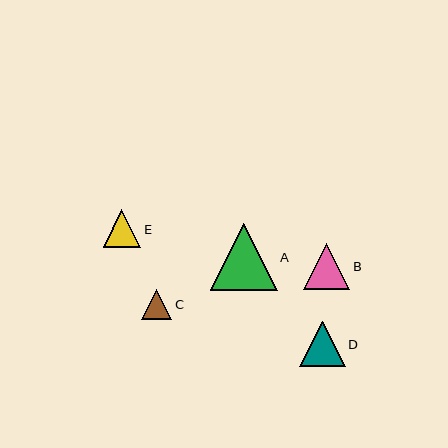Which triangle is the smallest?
Triangle C is the smallest with a size of approximately 30 pixels.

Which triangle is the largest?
Triangle A is the largest with a size of approximately 67 pixels.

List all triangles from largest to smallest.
From largest to smallest: A, B, D, E, C.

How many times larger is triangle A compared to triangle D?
Triangle A is approximately 1.5 times the size of triangle D.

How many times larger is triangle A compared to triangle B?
Triangle A is approximately 1.4 times the size of triangle B.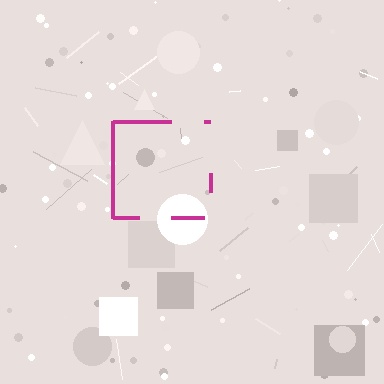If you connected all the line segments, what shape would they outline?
They would outline a square.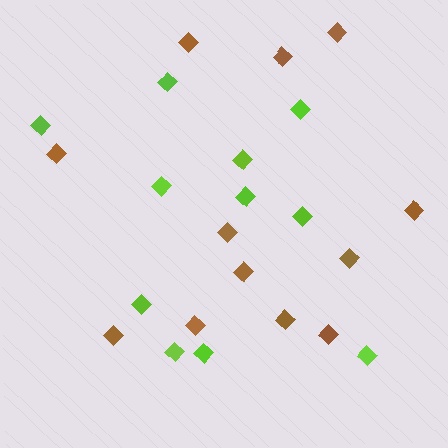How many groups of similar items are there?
There are 2 groups: one group of lime diamonds (11) and one group of brown diamonds (12).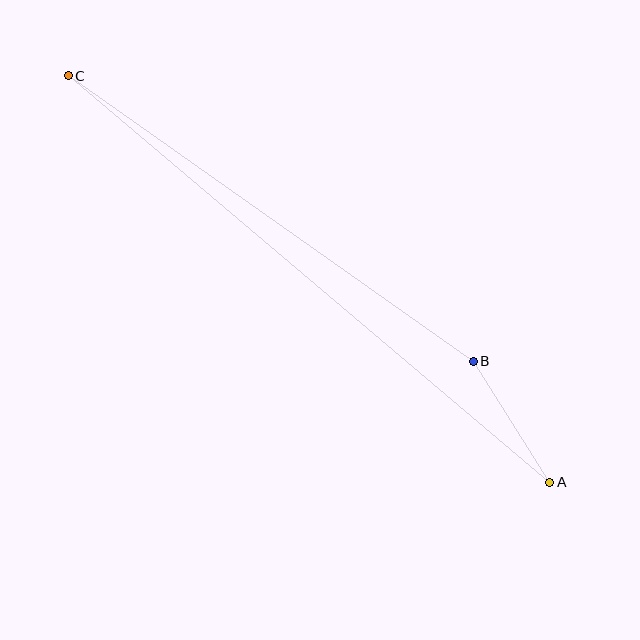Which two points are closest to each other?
Points A and B are closest to each other.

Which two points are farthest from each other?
Points A and C are farthest from each other.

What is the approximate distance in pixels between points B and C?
The distance between B and C is approximately 496 pixels.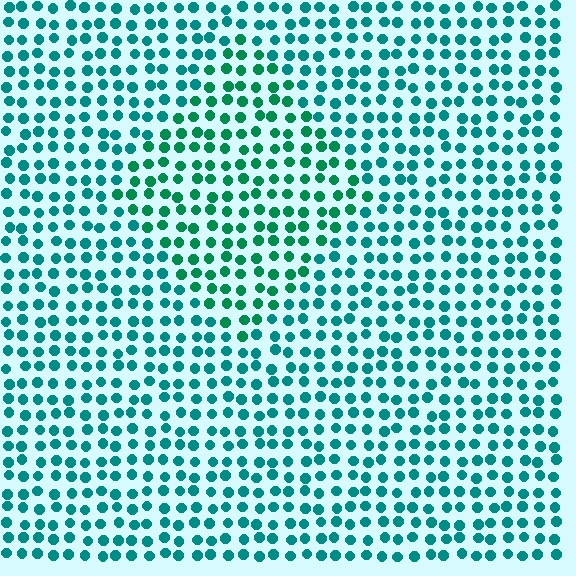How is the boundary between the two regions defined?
The boundary is defined purely by a slight shift in hue (about 24 degrees). Spacing, size, and orientation are identical on both sides.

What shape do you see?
I see a diamond.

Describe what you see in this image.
The image is filled with small teal elements in a uniform arrangement. A diamond-shaped region is visible where the elements are tinted to a slightly different hue, forming a subtle color boundary.